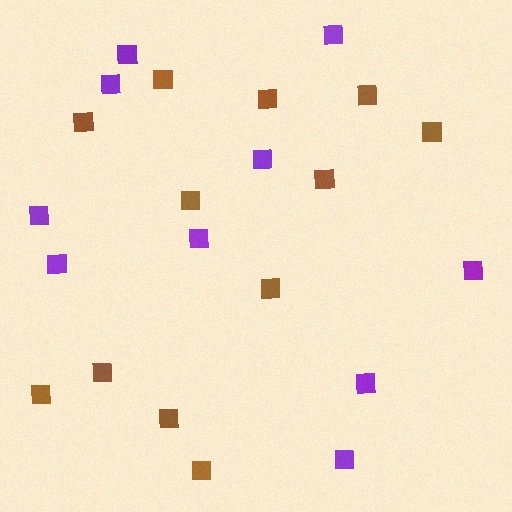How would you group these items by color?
There are 2 groups: one group of brown squares (12) and one group of purple squares (10).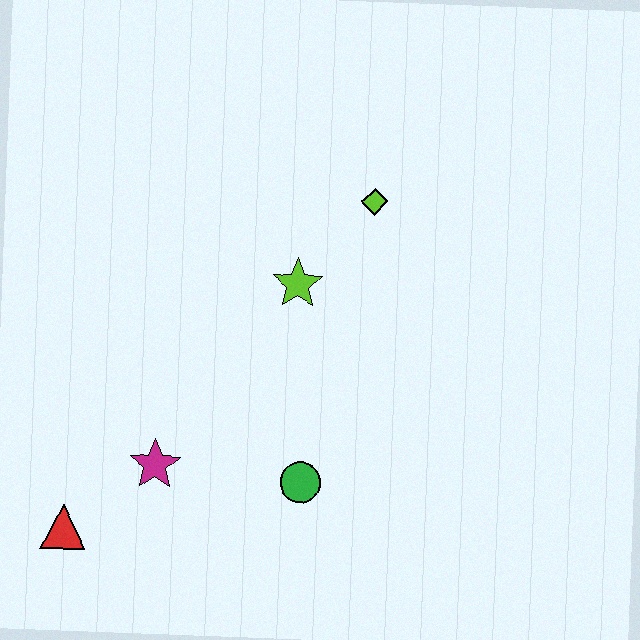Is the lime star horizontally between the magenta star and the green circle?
Yes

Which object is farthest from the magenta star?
The lime diamond is farthest from the magenta star.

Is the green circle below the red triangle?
No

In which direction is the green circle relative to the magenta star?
The green circle is to the right of the magenta star.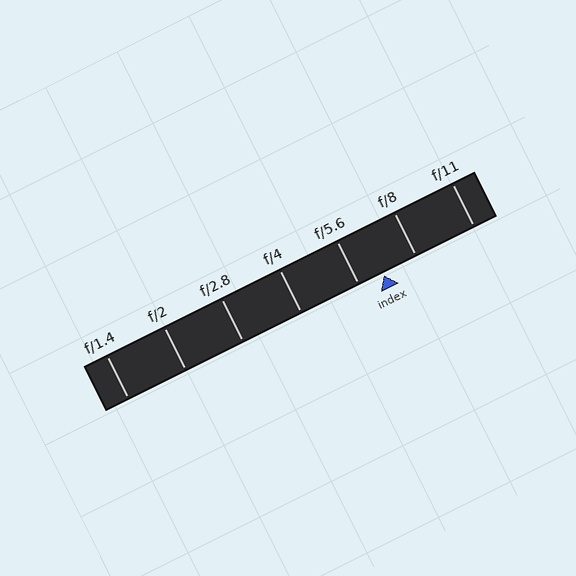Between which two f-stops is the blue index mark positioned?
The index mark is between f/5.6 and f/8.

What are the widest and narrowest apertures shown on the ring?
The widest aperture shown is f/1.4 and the narrowest is f/11.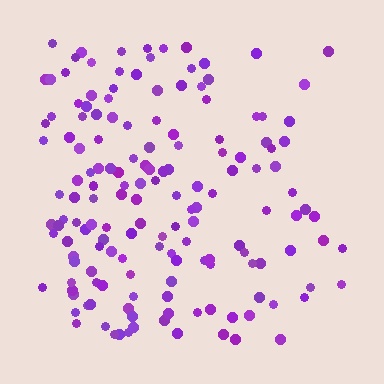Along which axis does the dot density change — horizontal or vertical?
Horizontal.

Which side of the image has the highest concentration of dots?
The left.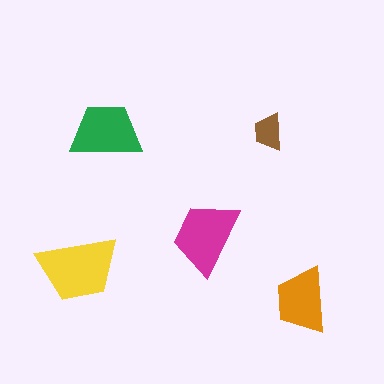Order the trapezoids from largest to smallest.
the yellow one, the magenta one, the green one, the orange one, the brown one.